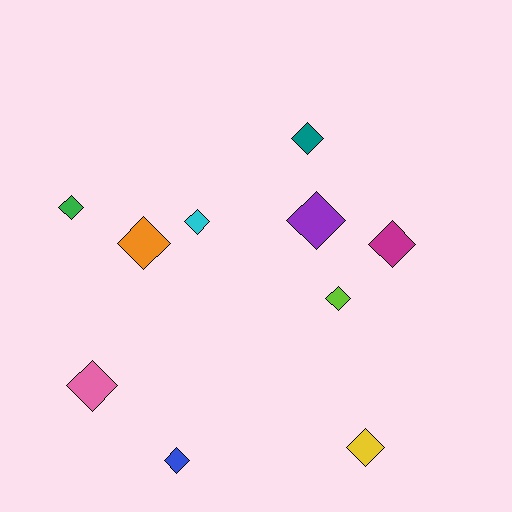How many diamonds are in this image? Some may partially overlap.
There are 10 diamonds.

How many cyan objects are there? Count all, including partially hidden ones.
There is 1 cyan object.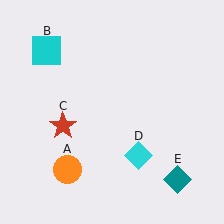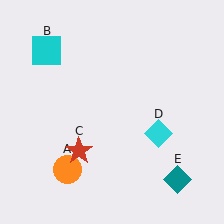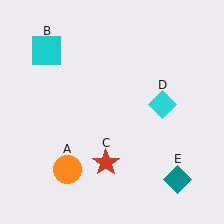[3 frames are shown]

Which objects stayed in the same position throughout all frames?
Orange circle (object A) and cyan square (object B) and teal diamond (object E) remained stationary.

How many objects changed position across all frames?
2 objects changed position: red star (object C), cyan diamond (object D).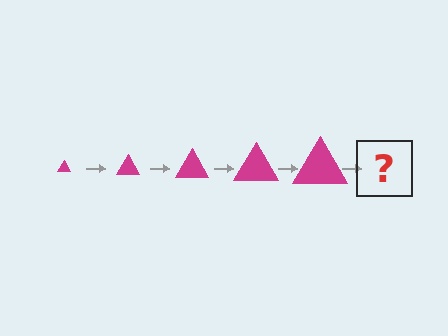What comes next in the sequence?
The next element should be a magenta triangle, larger than the previous one.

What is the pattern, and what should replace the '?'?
The pattern is that the triangle gets progressively larger each step. The '?' should be a magenta triangle, larger than the previous one.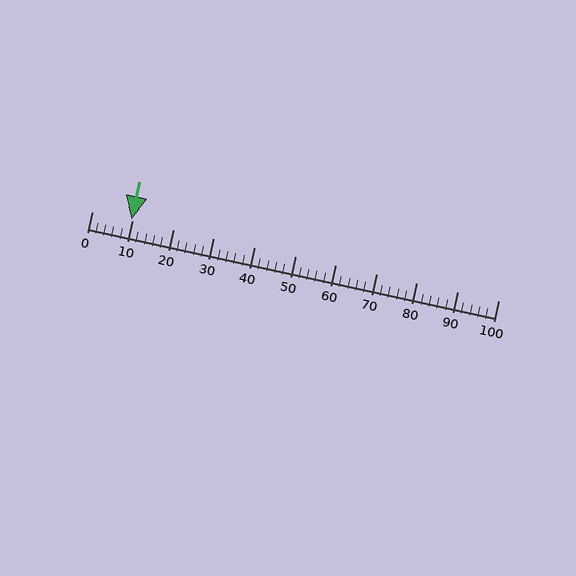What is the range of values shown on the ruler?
The ruler shows values from 0 to 100.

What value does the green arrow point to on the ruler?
The green arrow points to approximately 10.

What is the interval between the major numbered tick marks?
The major tick marks are spaced 10 units apart.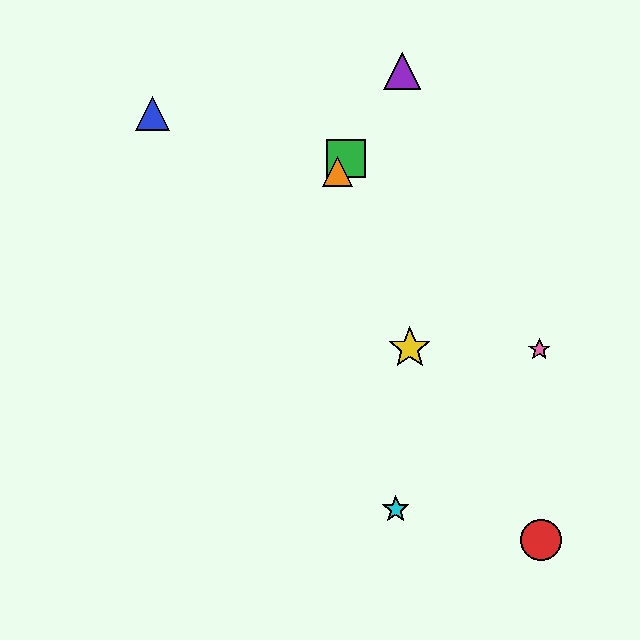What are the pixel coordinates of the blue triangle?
The blue triangle is at (153, 114).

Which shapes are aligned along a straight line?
The green square, the purple triangle, the orange triangle are aligned along a straight line.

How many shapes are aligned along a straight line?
3 shapes (the green square, the purple triangle, the orange triangle) are aligned along a straight line.